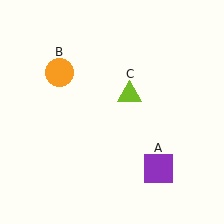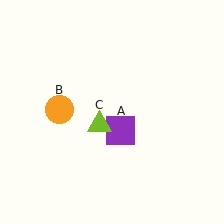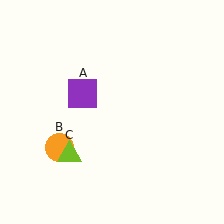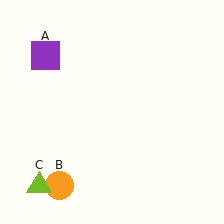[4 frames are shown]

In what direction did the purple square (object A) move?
The purple square (object A) moved up and to the left.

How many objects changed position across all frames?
3 objects changed position: purple square (object A), orange circle (object B), lime triangle (object C).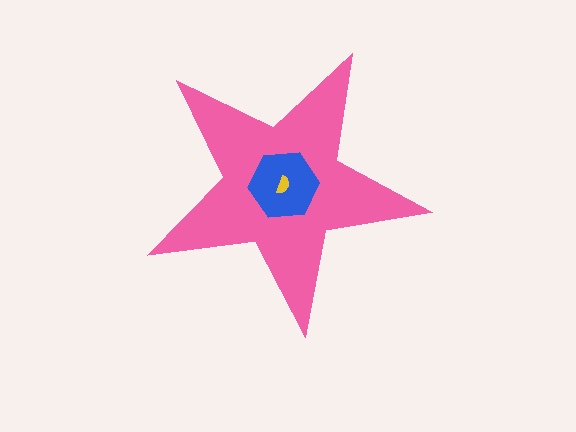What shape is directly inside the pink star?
The blue hexagon.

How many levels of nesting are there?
3.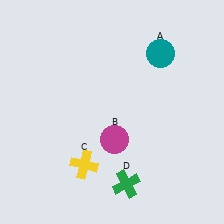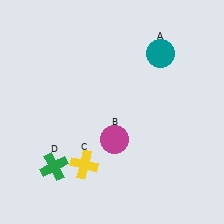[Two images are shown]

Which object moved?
The green cross (D) moved left.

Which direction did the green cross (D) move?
The green cross (D) moved left.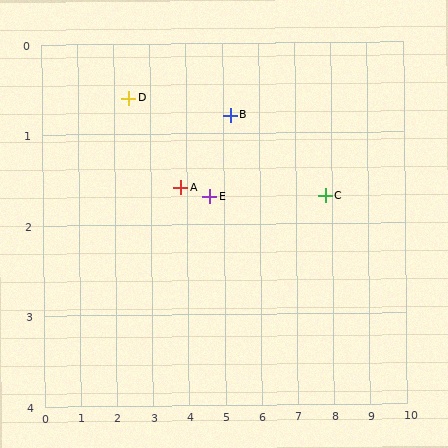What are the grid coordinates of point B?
Point B is at approximately (5.2, 0.8).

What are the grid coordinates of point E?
Point E is at approximately (4.6, 1.7).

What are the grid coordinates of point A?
Point A is at approximately (3.8, 1.6).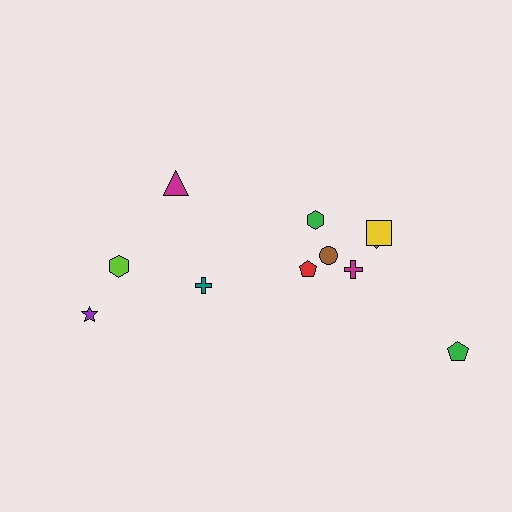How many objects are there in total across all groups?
There are 11 objects.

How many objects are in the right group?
There are 7 objects.